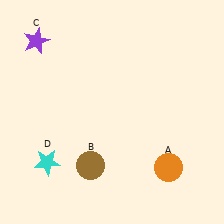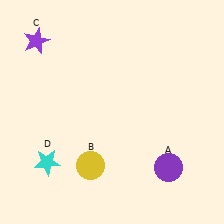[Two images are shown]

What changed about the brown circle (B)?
In Image 1, B is brown. In Image 2, it changed to yellow.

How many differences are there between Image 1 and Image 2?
There are 2 differences between the two images.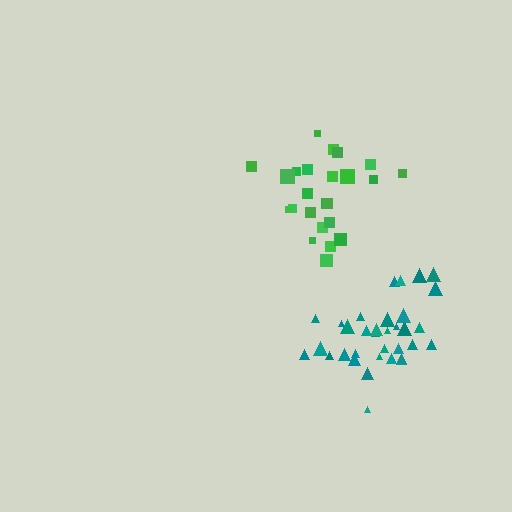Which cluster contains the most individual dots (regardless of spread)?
Teal (34).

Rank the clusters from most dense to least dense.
teal, green.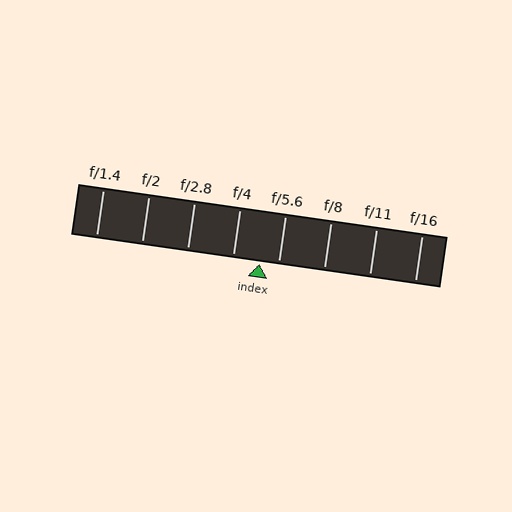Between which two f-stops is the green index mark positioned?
The index mark is between f/4 and f/5.6.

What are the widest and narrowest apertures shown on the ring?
The widest aperture shown is f/1.4 and the narrowest is f/16.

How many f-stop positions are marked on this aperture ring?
There are 8 f-stop positions marked.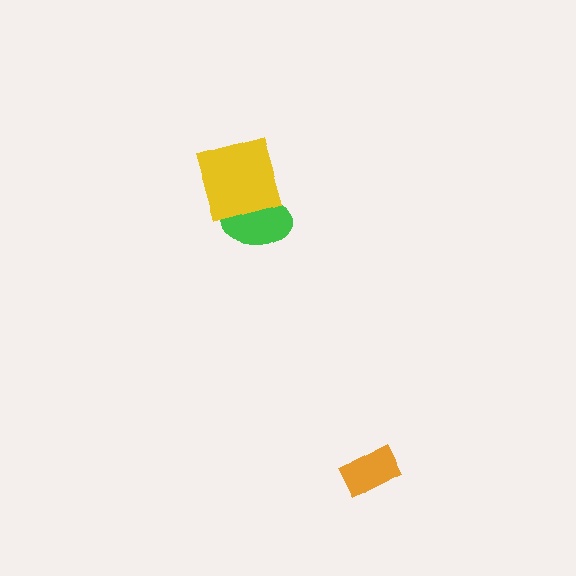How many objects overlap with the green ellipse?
1 object overlaps with the green ellipse.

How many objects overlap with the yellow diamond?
1 object overlaps with the yellow diamond.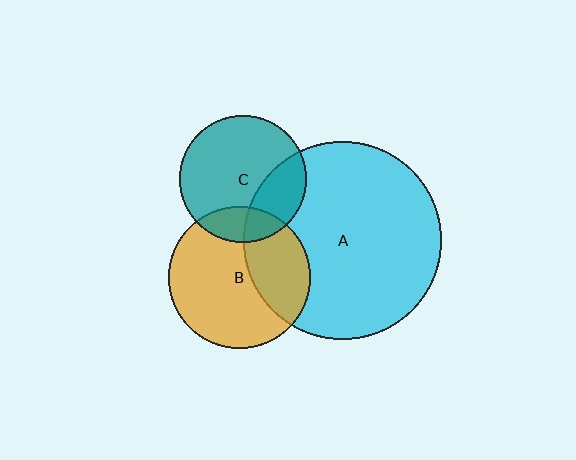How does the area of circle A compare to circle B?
Approximately 1.9 times.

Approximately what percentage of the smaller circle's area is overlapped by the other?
Approximately 20%.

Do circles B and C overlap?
Yes.